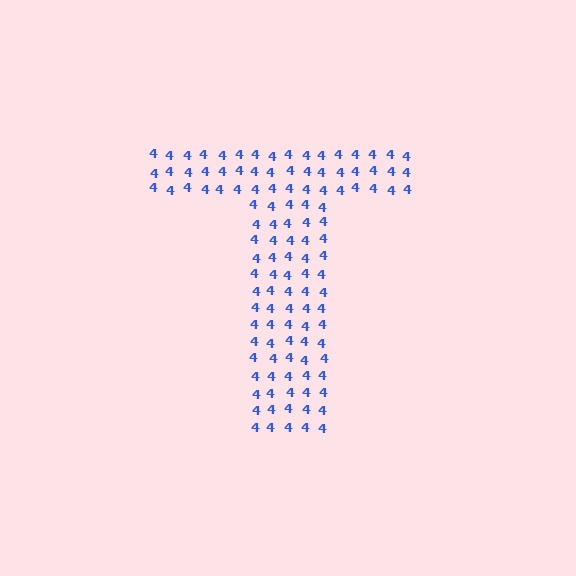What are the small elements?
The small elements are digit 4's.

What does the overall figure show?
The overall figure shows the letter T.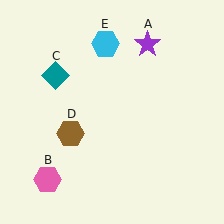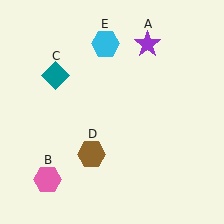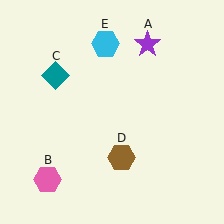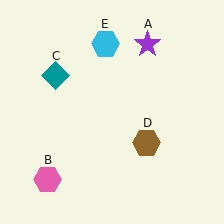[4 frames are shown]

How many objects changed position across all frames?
1 object changed position: brown hexagon (object D).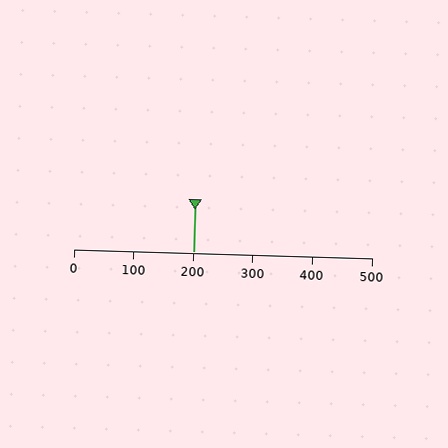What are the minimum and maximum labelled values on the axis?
The axis runs from 0 to 500.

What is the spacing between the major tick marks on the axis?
The major ticks are spaced 100 apart.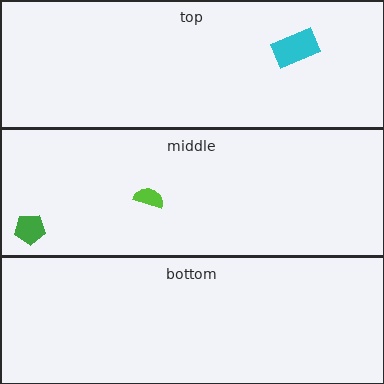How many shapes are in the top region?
1.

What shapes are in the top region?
The cyan rectangle.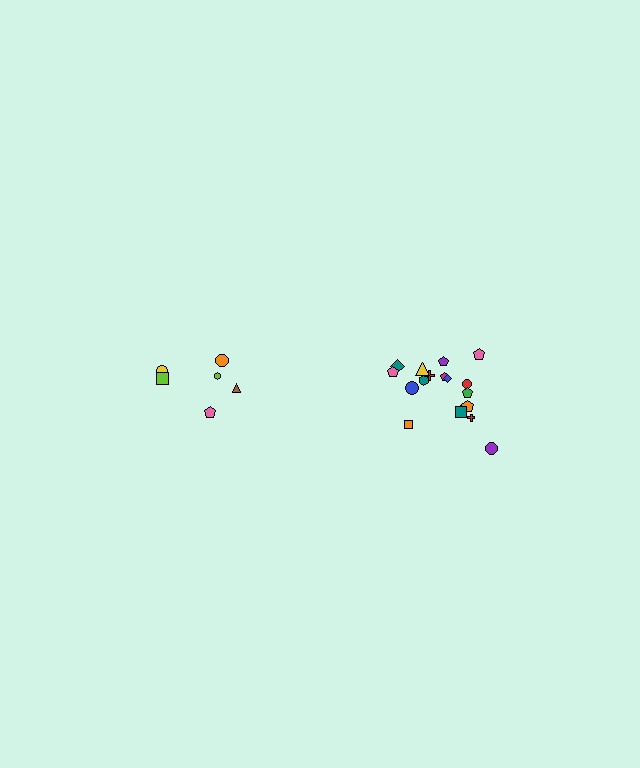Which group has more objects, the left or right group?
The right group.